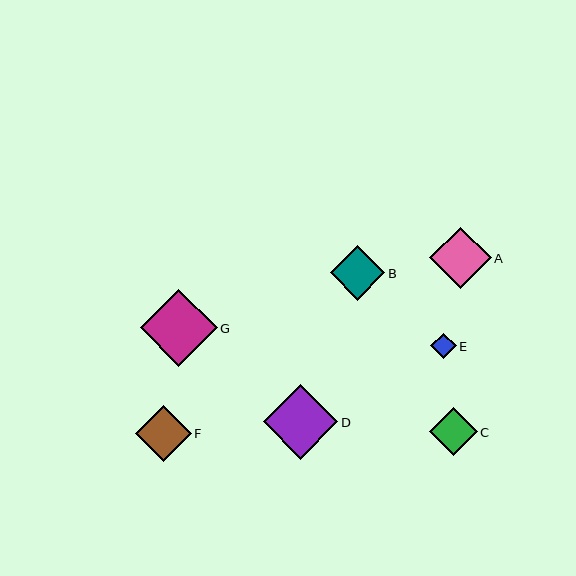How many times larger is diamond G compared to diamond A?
Diamond G is approximately 1.3 times the size of diamond A.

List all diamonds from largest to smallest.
From largest to smallest: G, D, A, F, B, C, E.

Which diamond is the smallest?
Diamond E is the smallest with a size of approximately 25 pixels.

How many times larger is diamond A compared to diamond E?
Diamond A is approximately 2.4 times the size of diamond E.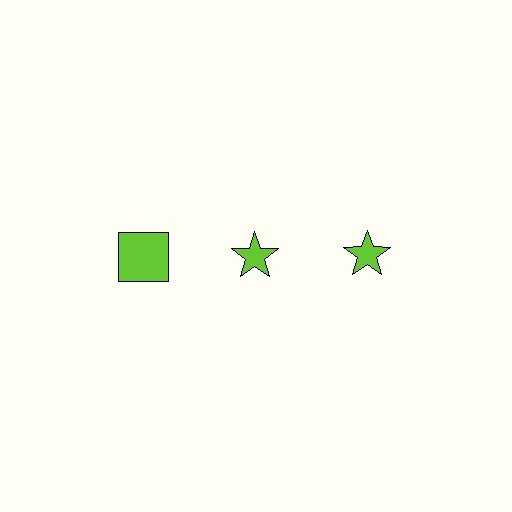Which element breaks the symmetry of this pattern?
The lime square in the top row, leftmost column breaks the symmetry. All other shapes are lime stars.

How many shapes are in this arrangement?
There are 3 shapes arranged in a grid pattern.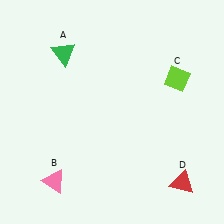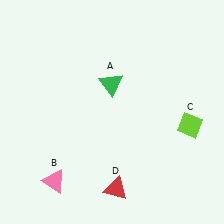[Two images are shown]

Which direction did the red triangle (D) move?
The red triangle (D) moved left.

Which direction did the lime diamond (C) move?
The lime diamond (C) moved down.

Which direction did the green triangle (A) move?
The green triangle (A) moved right.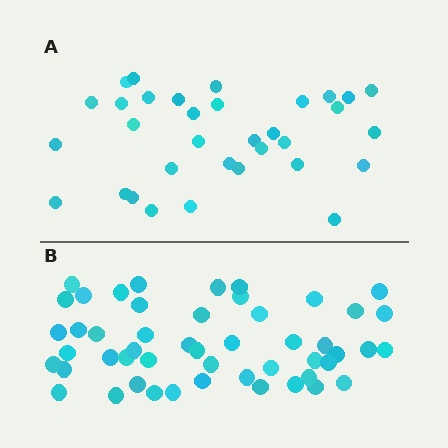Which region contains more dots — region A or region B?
Region B (the bottom region) has more dots.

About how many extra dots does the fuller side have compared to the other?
Region B has approximately 15 more dots than region A.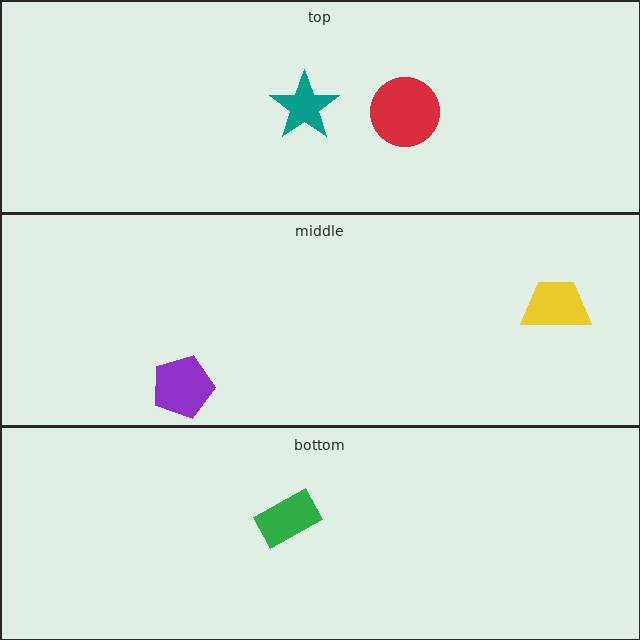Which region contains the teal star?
The top region.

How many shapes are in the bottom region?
1.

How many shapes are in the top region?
2.